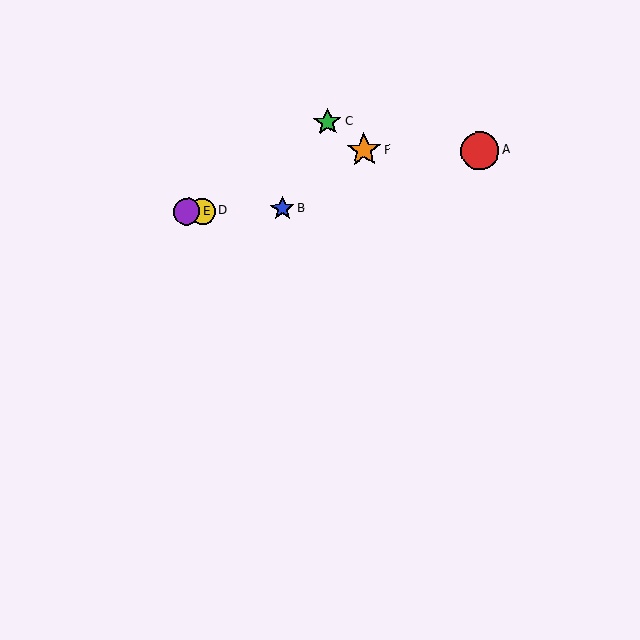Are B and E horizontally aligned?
Yes, both are at y≈209.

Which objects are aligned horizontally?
Objects B, D, E are aligned horizontally.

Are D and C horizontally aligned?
No, D is at y≈211 and C is at y≈122.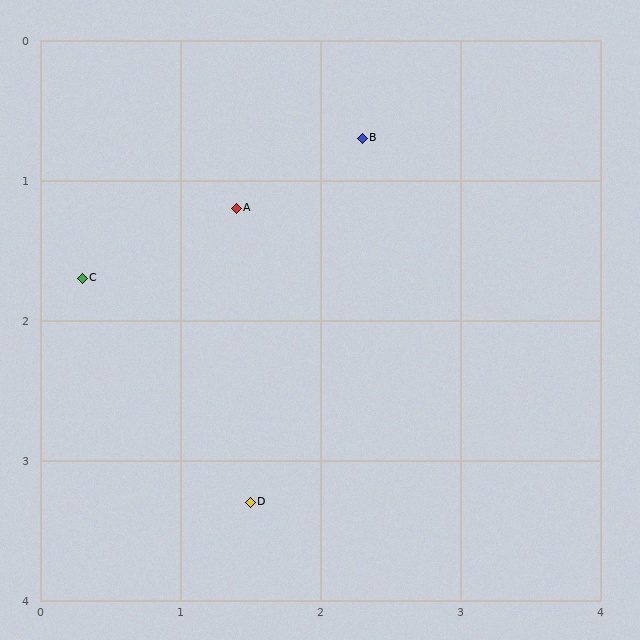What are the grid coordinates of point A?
Point A is at approximately (1.4, 1.2).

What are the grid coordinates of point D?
Point D is at approximately (1.5, 3.3).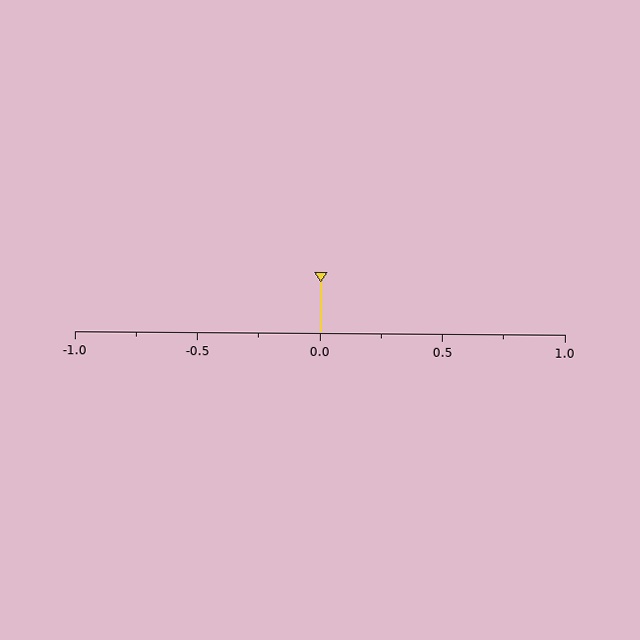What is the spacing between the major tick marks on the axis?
The major ticks are spaced 0.5 apart.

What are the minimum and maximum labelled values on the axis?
The axis runs from -1.0 to 1.0.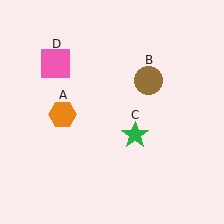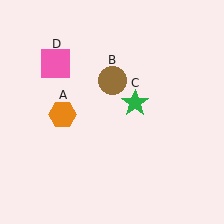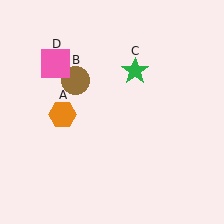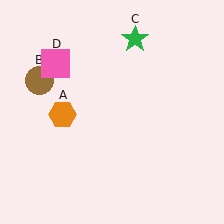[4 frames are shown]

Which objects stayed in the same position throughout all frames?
Orange hexagon (object A) and pink square (object D) remained stationary.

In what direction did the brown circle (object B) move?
The brown circle (object B) moved left.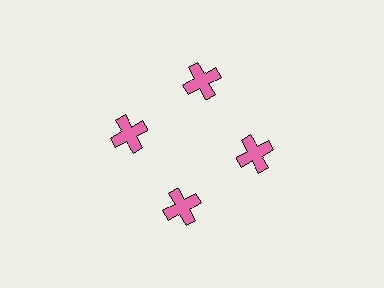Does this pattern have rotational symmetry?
Yes, this pattern has 4-fold rotational symmetry. It looks the same after rotating 90 degrees around the center.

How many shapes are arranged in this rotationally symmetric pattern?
There are 4 shapes, arranged in 4 groups of 1.